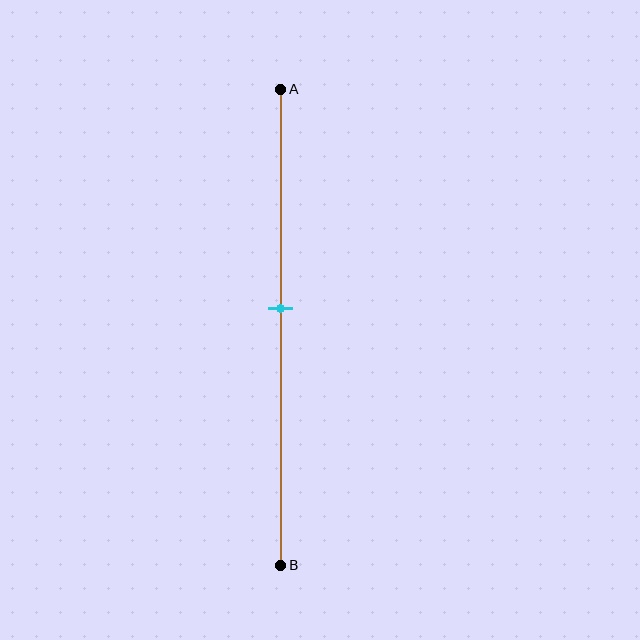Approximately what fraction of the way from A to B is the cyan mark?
The cyan mark is approximately 45% of the way from A to B.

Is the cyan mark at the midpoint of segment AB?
No, the mark is at about 45% from A, not at the 50% midpoint.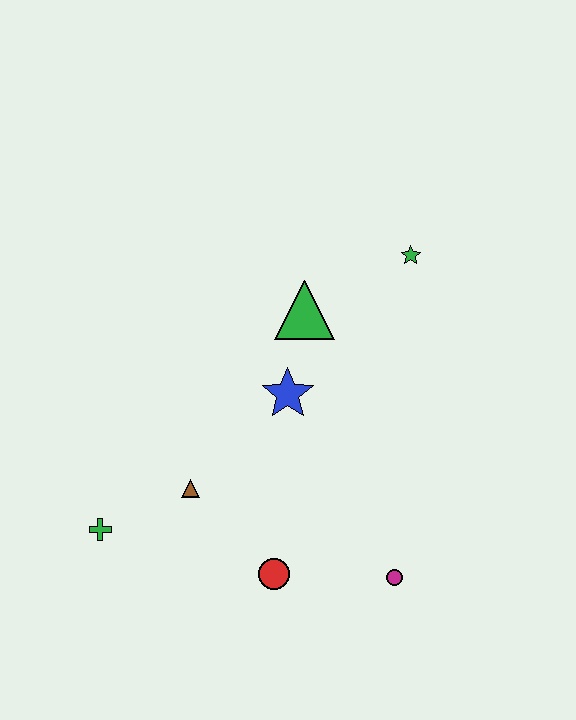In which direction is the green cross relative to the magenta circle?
The green cross is to the left of the magenta circle.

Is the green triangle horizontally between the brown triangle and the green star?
Yes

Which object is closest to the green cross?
The brown triangle is closest to the green cross.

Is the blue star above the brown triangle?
Yes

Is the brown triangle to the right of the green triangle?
No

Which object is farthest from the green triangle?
The green cross is farthest from the green triangle.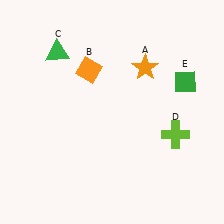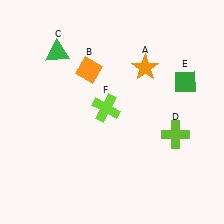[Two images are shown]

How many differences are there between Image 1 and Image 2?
There is 1 difference between the two images.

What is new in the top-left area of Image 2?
A lime cross (F) was added in the top-left area of Image 2.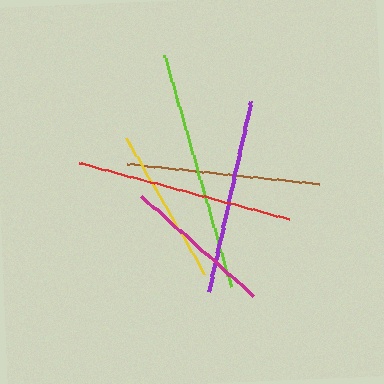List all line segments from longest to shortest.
From longest to shortest: lime, red, purple, brown, yellow, magenta.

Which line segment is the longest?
The lime line is the longest at approximately 241 pixels.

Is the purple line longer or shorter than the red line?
The red line is longer than the purple line.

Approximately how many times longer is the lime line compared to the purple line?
The lime line is approximately 1.2 times the length of the purple line.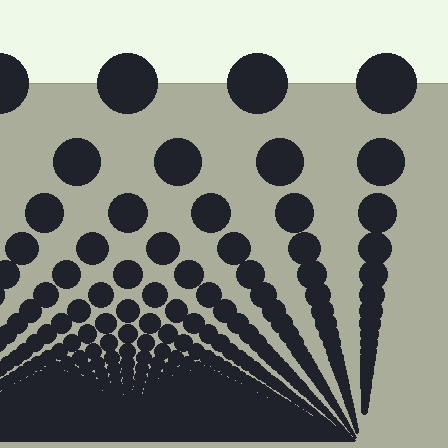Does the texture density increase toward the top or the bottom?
Density increases toward the bottom.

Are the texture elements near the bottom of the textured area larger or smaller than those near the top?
Smaller. The gradient is inverted — elements near the bottom are smaller and denser.